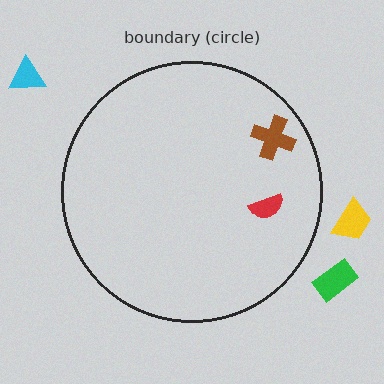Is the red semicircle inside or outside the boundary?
Inside.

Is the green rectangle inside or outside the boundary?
Outside.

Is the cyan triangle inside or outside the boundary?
Outside.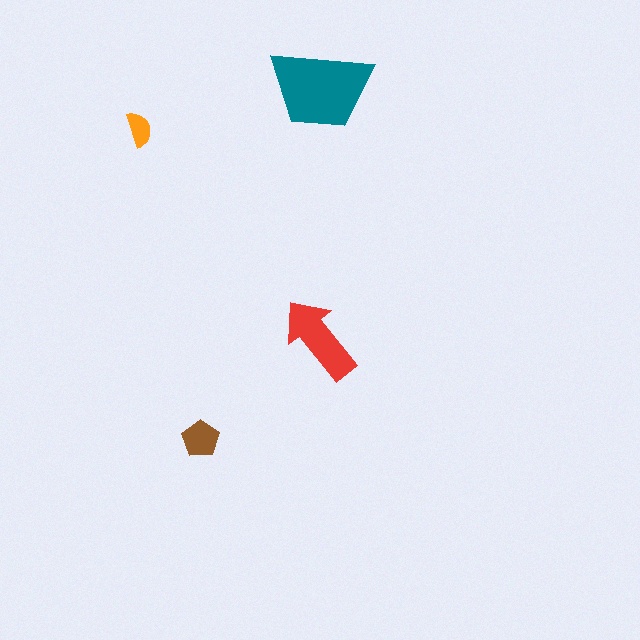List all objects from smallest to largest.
The orange semicircle, the brown pentagon, the red arrow, the teal trapezoid.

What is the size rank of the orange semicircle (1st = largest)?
4th.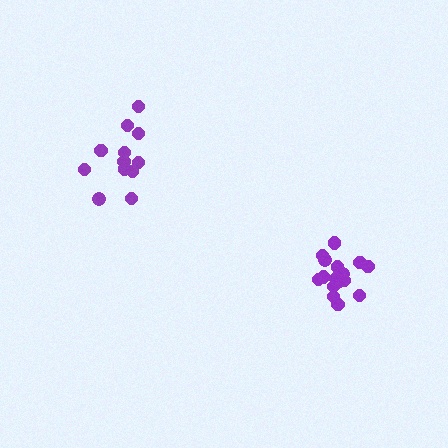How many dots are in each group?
Group 1: 12 dots, Group 2: 16 dots (28 total).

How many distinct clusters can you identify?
There are 2 distinct clusters.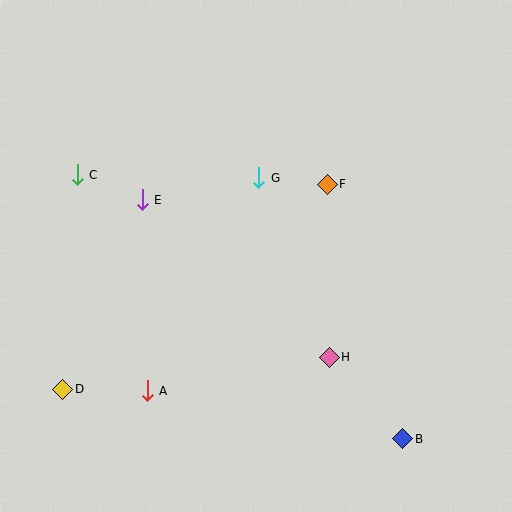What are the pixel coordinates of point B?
Point B is at (403, 439).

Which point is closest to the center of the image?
Point G at (259, 178) is closest to the center.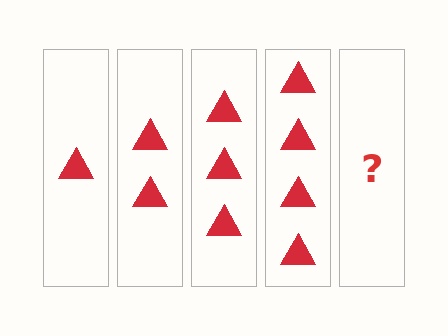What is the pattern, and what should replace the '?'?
The pattern is that each step adds one more triangle. The '?' should be 5 triangles.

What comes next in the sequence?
The next element should be 5 triangles.